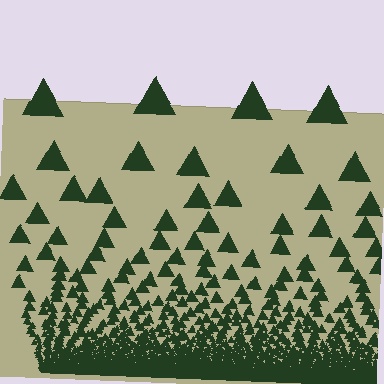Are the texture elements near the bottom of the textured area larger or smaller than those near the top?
Smaller. The gradient is inverted — elements near the bottom are smaller and denser.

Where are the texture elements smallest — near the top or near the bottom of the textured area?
Near the bottom.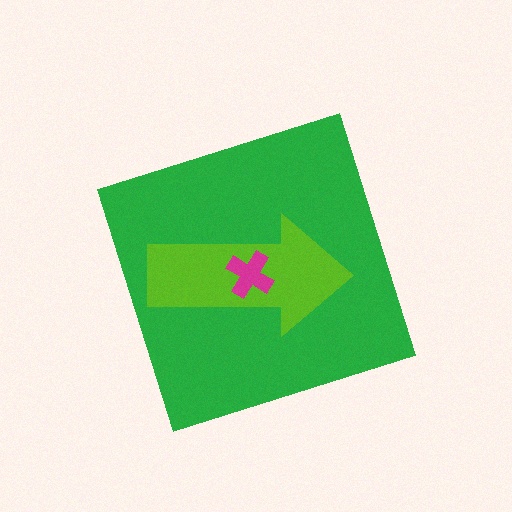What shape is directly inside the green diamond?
The lime arrow.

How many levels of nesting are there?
3.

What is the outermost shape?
The green diamond.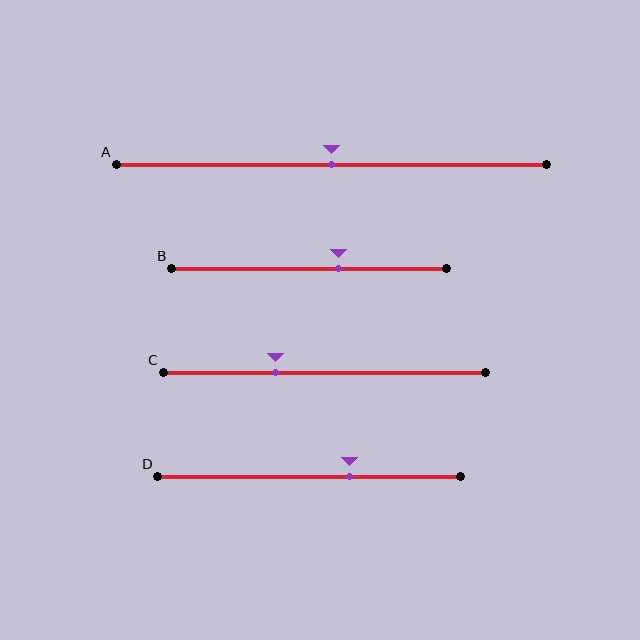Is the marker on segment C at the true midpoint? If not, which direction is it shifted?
No, the marker on segment C is shifted to the left by about 15% of the segment length.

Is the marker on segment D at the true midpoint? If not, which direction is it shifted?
No, the marker on segment D is shifted to the right by about 14% of the segment length.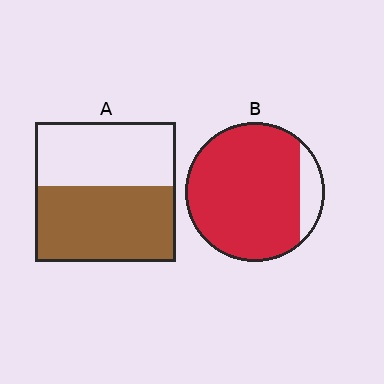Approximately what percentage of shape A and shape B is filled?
A is approximately 55% and B is approximately 90%.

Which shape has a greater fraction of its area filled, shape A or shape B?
Shape B.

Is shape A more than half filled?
Yes.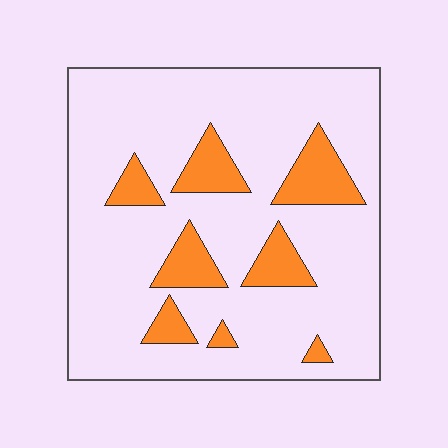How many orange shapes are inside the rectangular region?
8.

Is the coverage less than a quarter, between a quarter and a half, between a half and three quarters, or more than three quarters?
Less than a quarter.